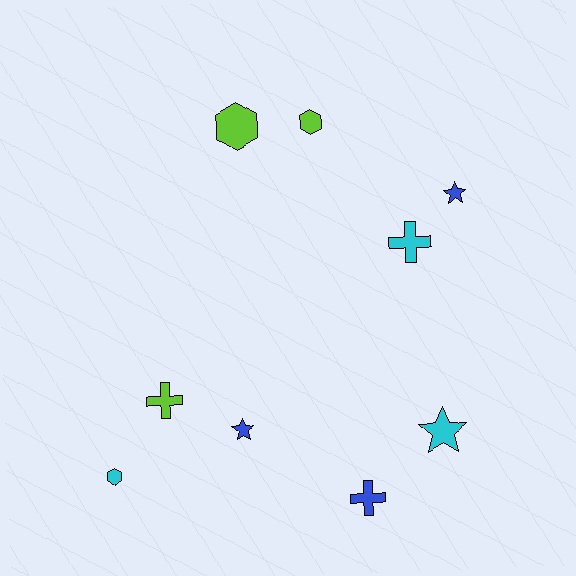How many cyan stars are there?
There is 1 cyan star.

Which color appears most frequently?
Blue, with 3 objects.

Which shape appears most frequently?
Star, with 3 objects.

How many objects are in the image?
There are 9 objects.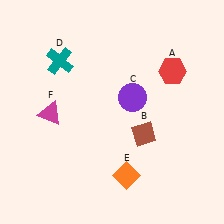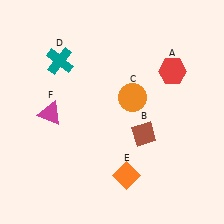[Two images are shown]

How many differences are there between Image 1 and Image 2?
There is 1 difference between the two images.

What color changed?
The circle (C) changed from purple in Image 1 to orange in Image 2.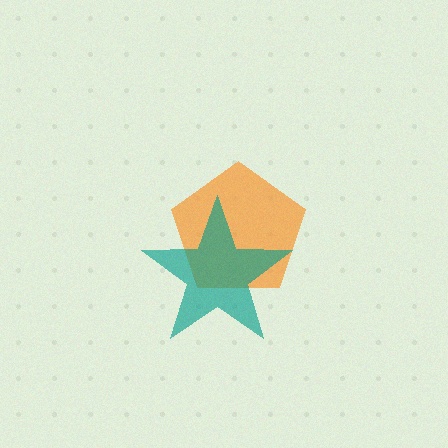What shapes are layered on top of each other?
The layered shapes are: an orange pentagon, a teal star.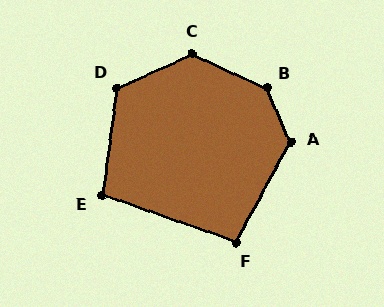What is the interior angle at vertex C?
Approximately 131 degrees (obtuse).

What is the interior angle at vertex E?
Approximately 101 degrees (obtuse).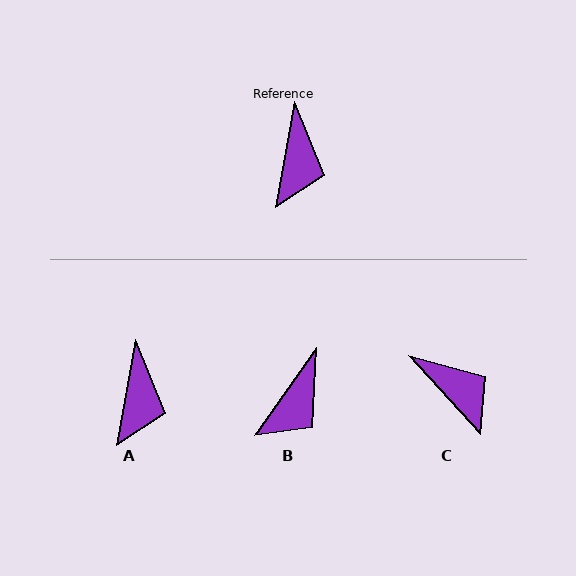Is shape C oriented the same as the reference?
No, it is off by about 53 degrees.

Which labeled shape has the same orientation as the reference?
A.